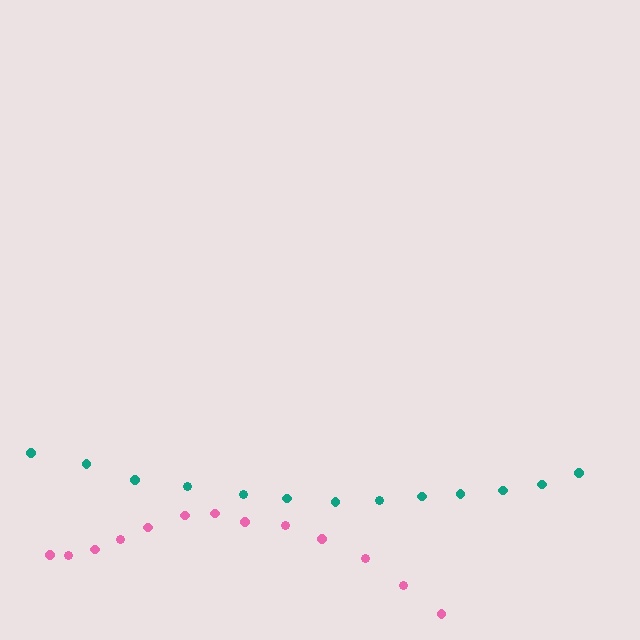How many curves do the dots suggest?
There are 2 distinct paths.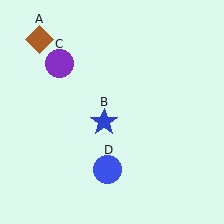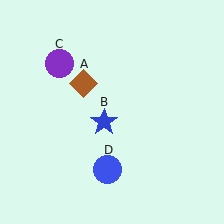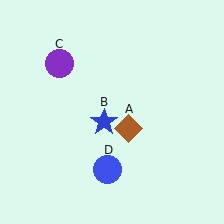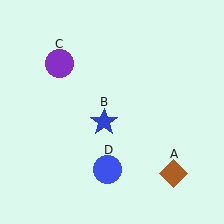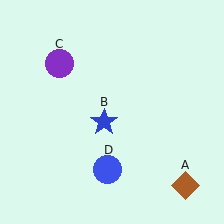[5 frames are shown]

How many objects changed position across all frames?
1 object changed position: brown diamond (object A).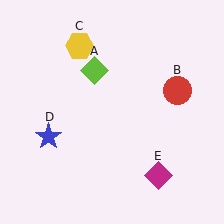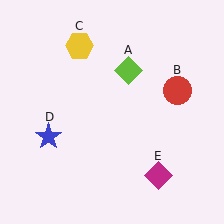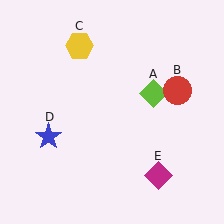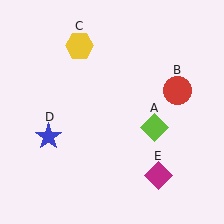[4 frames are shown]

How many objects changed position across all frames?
1 object changed position: lime diamond (object A).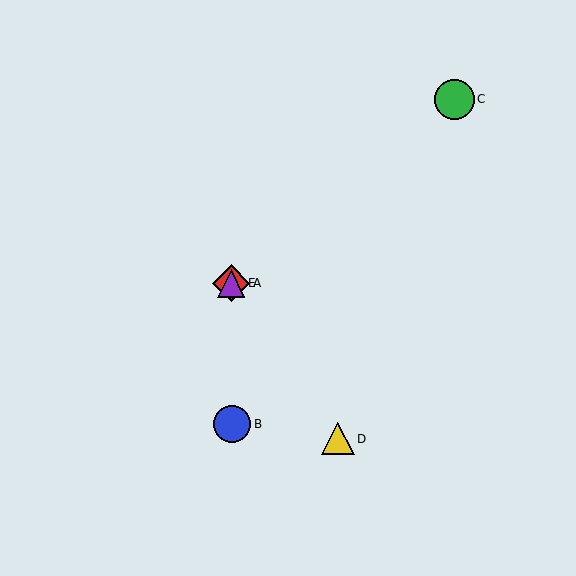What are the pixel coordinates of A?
Object A is at (231, 283).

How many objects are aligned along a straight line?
3 objects (A, D, E) are aligned along a straight line.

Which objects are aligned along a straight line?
Objects A, D, E are aligned along a straight line.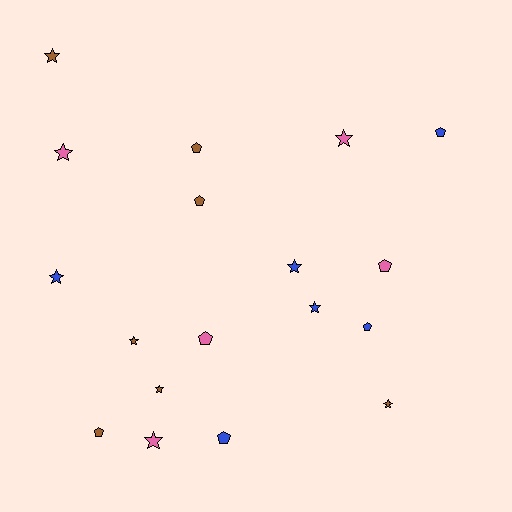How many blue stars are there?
There are 3 blue stars.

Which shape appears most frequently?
Star, with 10 objects.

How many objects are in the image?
There are 18 objects.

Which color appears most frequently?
Brown, with 7 objects.